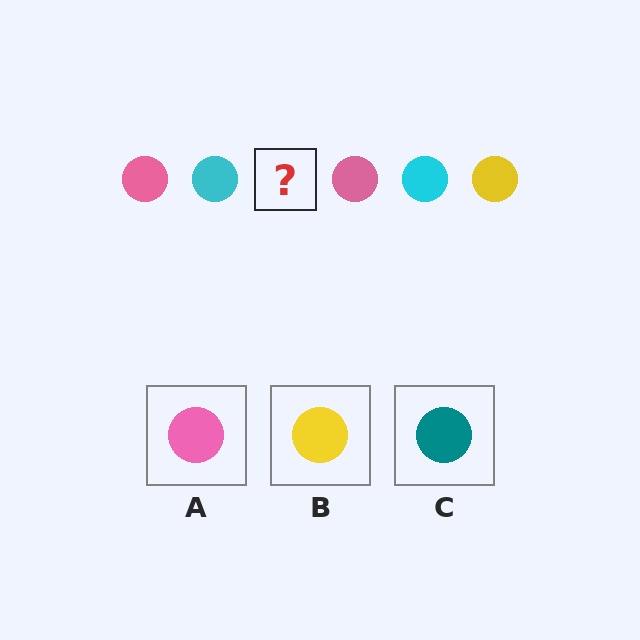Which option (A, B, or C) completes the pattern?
B.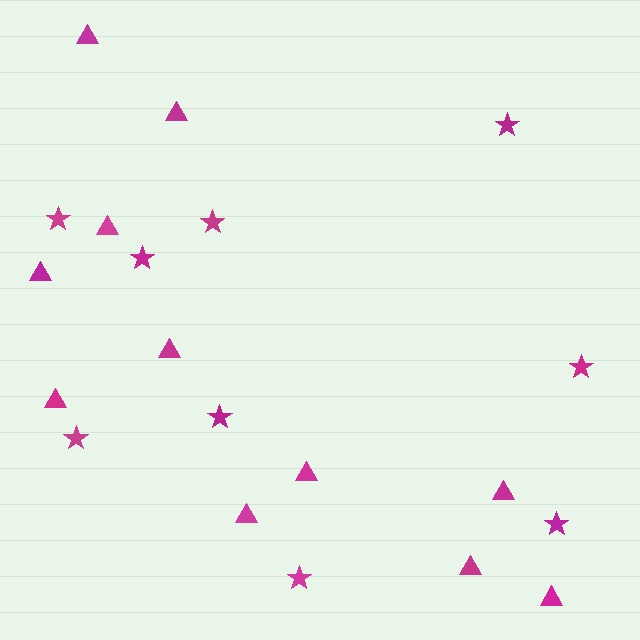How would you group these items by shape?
There are 2 groups: one group of triangles (11) and one group of stars (9).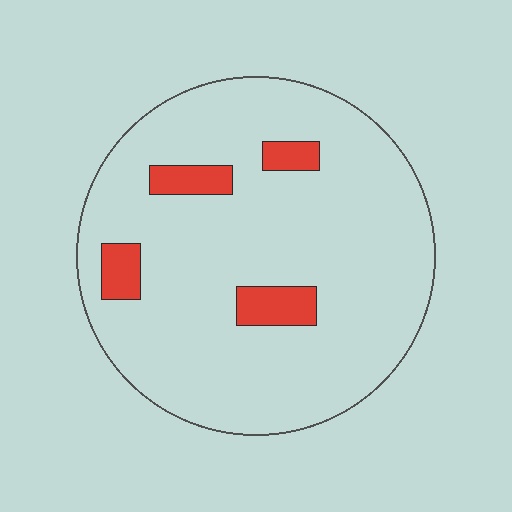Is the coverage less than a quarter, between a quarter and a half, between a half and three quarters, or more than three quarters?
Less than a quarter.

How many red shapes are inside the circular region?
4.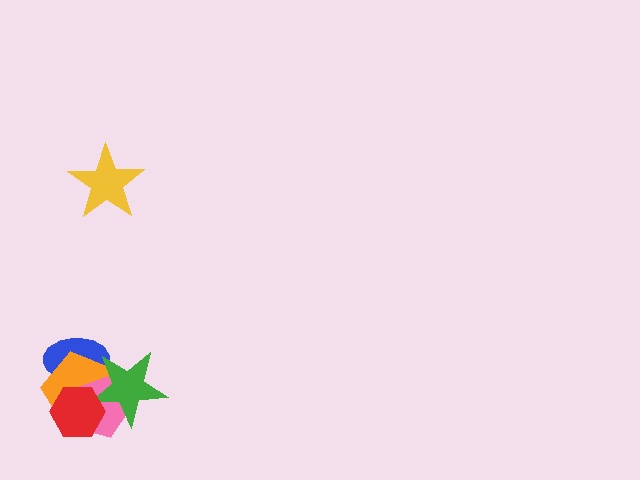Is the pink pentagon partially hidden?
Yes, it is partially covered by another shape.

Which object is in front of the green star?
The red hexagon is in front of the green star.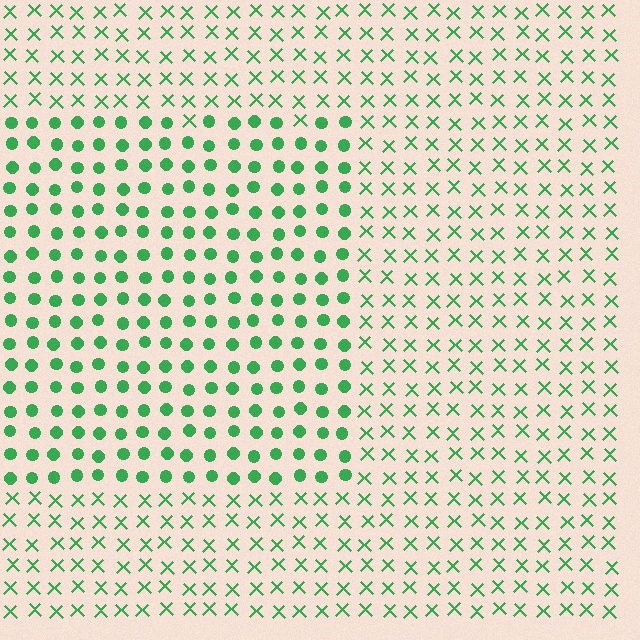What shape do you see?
I see a rectangle.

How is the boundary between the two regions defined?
The boundary is defined by a change in element shape: circles inside vs. X marks outside. All elements share the same color and spacing.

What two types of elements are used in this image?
The image uses circles inside the rectangle region and X marks outside it.